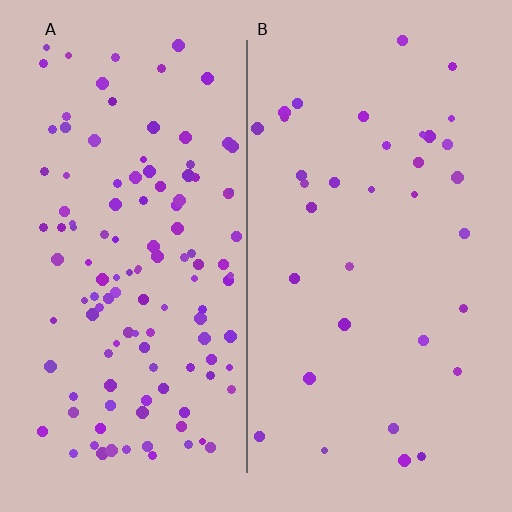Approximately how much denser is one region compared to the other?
Approximately 3.5× — region A over region B.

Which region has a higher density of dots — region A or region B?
A (the left).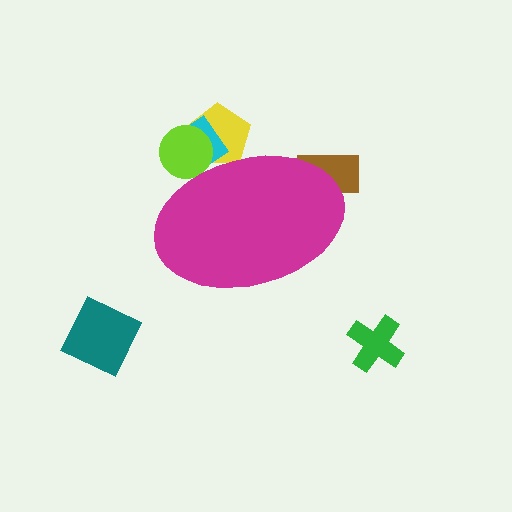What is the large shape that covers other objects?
A magenta ellipse.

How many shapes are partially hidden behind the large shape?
4 shapes are partially hidden.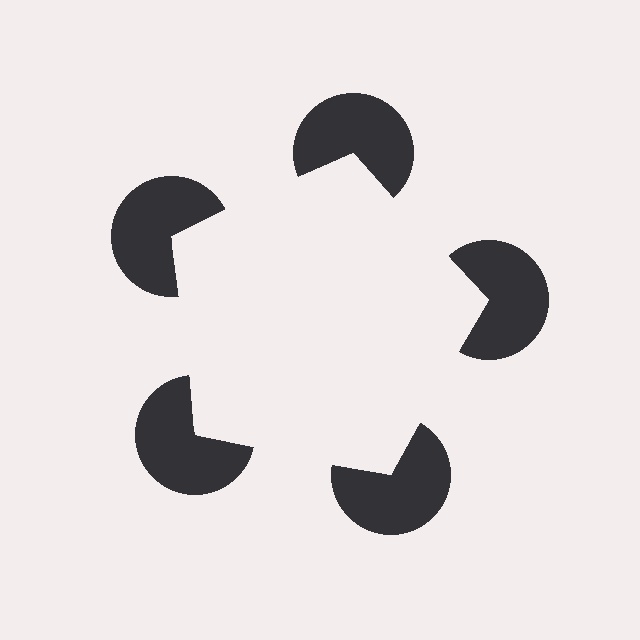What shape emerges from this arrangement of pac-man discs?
An illusory pentagon — its edges are inferred from the aligned wedge cuts in the pac-man discs, not physically drawn.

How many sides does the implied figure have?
5 sides.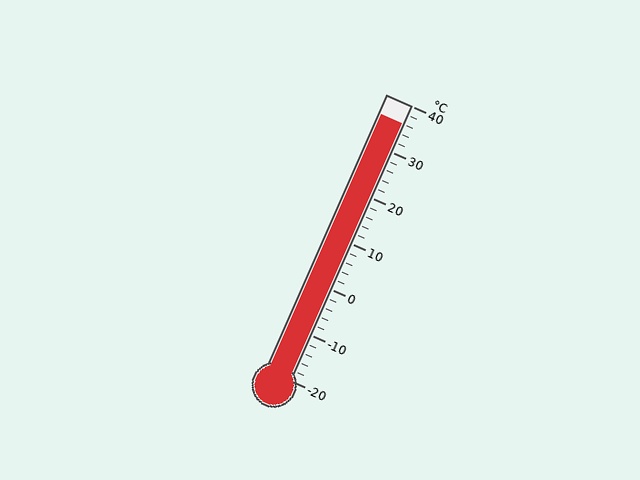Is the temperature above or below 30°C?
The temperature is above 30°C.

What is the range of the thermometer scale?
The thermometer scale ranges from -20°C to 40°C.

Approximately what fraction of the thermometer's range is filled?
The thermometer is filled to approximately 95% of its range.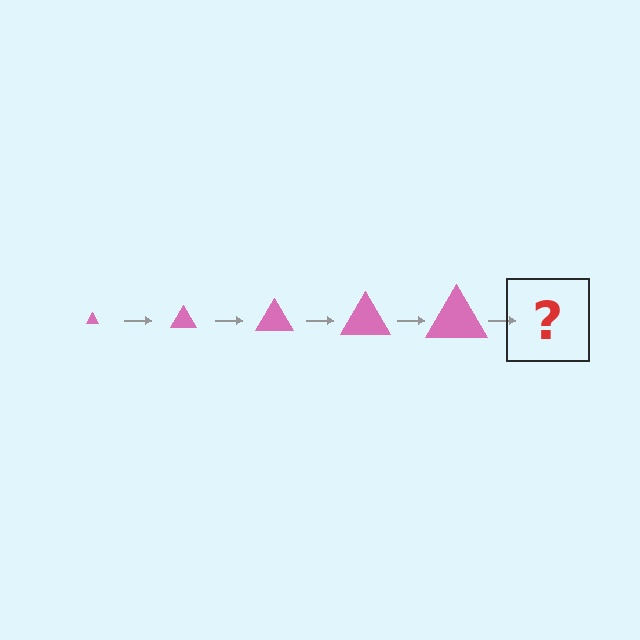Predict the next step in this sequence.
The next step is a pink triangle, larger than the previous one.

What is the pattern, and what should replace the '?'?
The pattern is that the triangle gets progressively larger each step. The '?' should be a pink triangle, larger than the previous one.